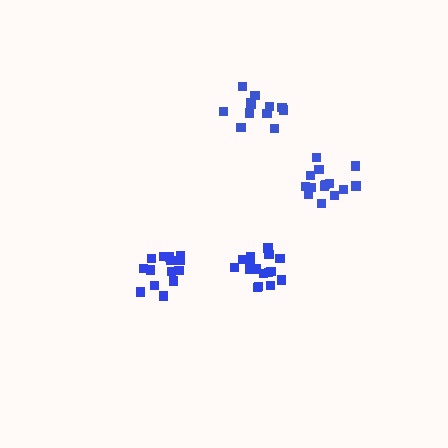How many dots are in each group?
Group 1: 12 dots, Group 2: 14 dots, Group 3: 14 dots, Group 4: 16 dots (56 total).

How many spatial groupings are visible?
There are 4 spatial groupings.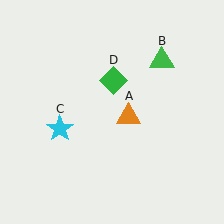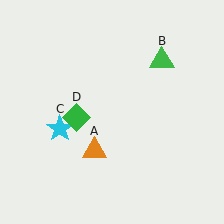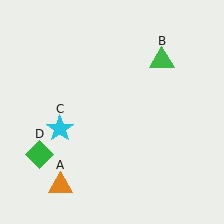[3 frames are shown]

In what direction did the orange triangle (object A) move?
The orange triangle (object A) moved down and to the left.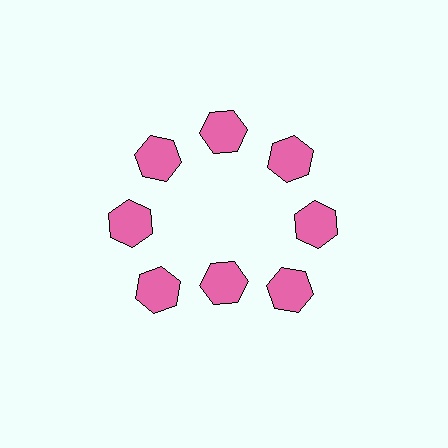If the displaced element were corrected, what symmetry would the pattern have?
It would have 8-fold rotational symmetry — the pattern would map onto itself every 45 degrees.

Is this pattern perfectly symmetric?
No. The 8 pink hexagons are arranged in a ring, but one element near the 6 o'clock position is pulled inward toward the center, breaking the 8-fold rotational symmetry.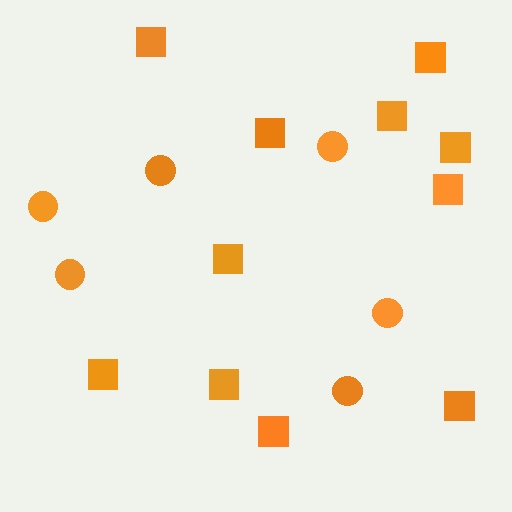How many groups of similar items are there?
There are 2 groups: one group of circles (6) and one group of squares (11).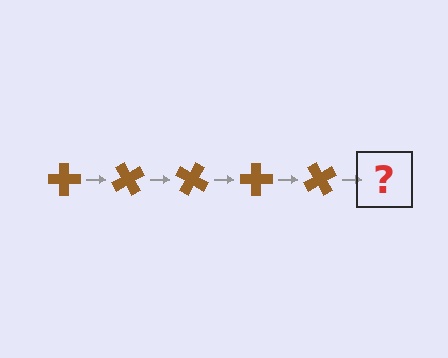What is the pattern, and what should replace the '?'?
The pattern is that the cross rotates 60 degrees each step. The '?' should be a brown cross rotated 300 degrees.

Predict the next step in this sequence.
The next step is a brown cross rotated 300 degrees.